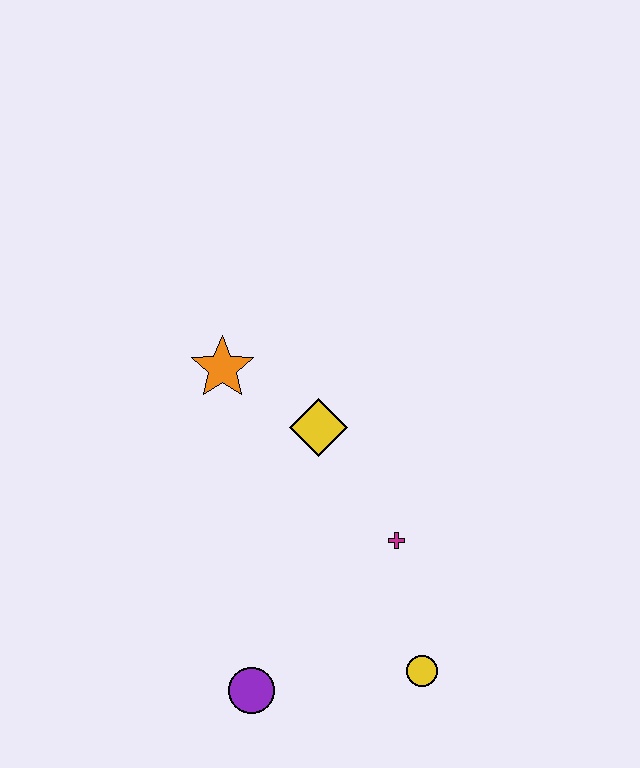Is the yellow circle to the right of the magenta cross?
Yes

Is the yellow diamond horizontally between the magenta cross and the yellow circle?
No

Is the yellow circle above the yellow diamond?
No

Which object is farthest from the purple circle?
The orange star is farthest from the purple circle.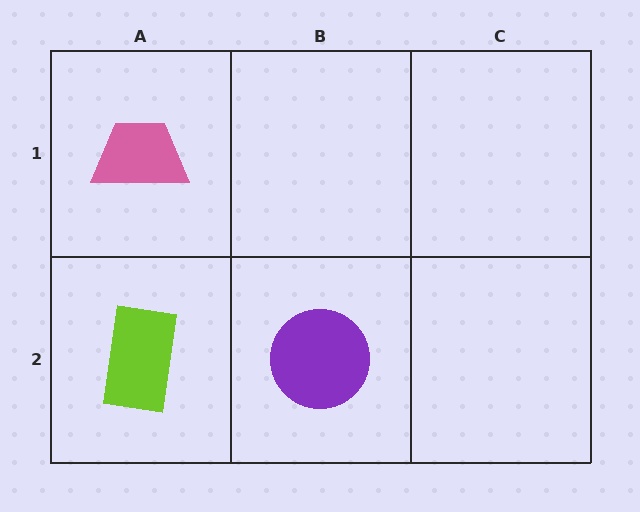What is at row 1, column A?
A pink trapezoid.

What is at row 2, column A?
A lime rectangle.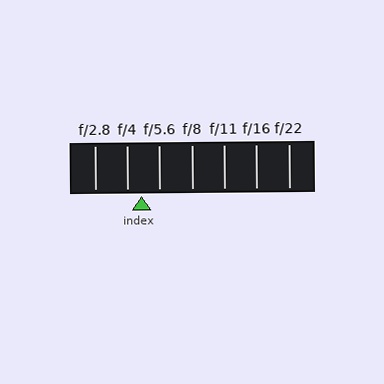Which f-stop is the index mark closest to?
The index mark is closest to f/4.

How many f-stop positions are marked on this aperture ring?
There are 7 f-stop positions marked.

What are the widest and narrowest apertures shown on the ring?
The widest aperture shown is f/2.8 and the narrowest is f/22.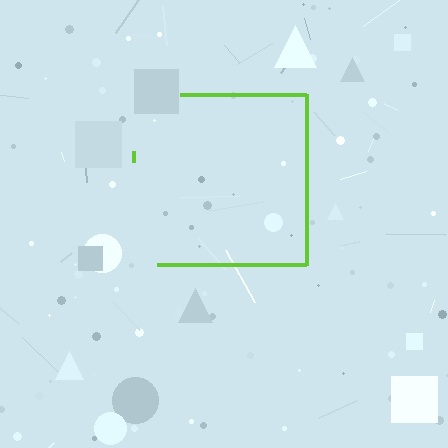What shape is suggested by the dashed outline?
The dashed outline suggests a square.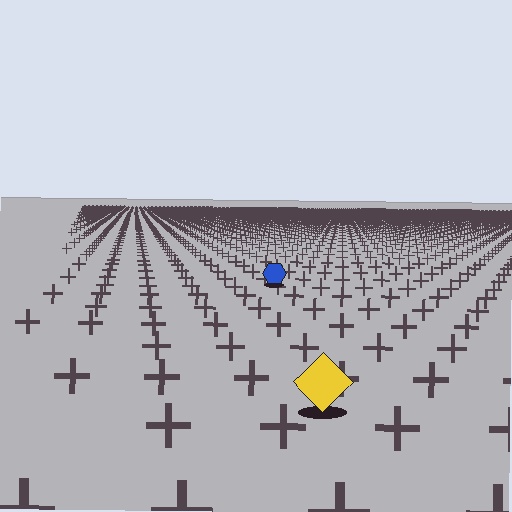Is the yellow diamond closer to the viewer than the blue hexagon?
Yes. The yellow diamond is closer — you can tell from the texture gradient: the ground texture is coarser near it.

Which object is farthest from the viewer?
The blue hexagon is farthest from the viewer. It appears smaller and the ground texture around it is denser.